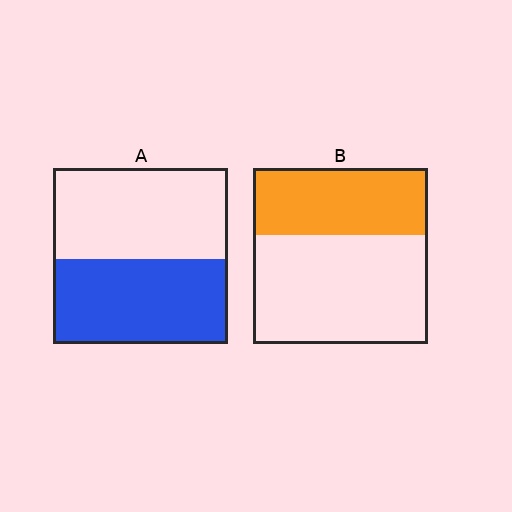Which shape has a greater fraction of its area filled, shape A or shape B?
Shape A.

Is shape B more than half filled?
No.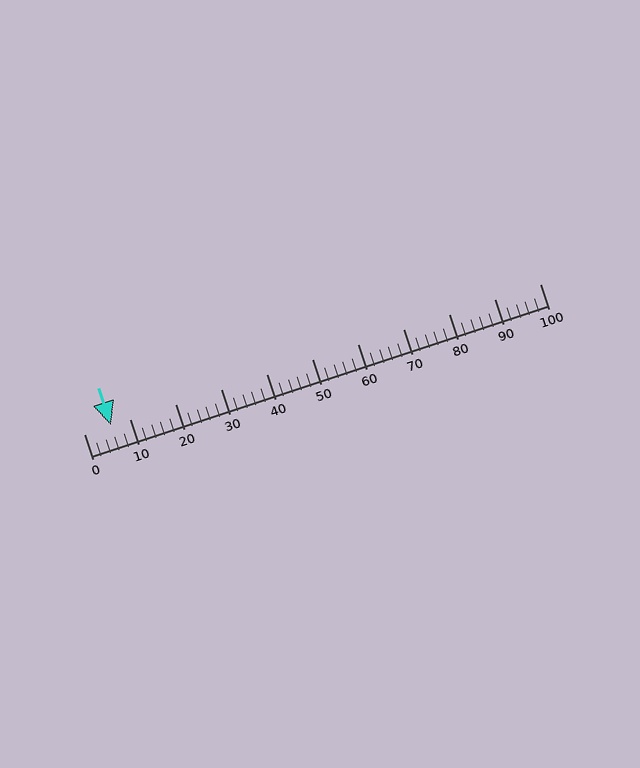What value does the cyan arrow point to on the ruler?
The cyan arrow points to approximately 6.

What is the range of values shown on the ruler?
The ruler shows values from 0 to 100.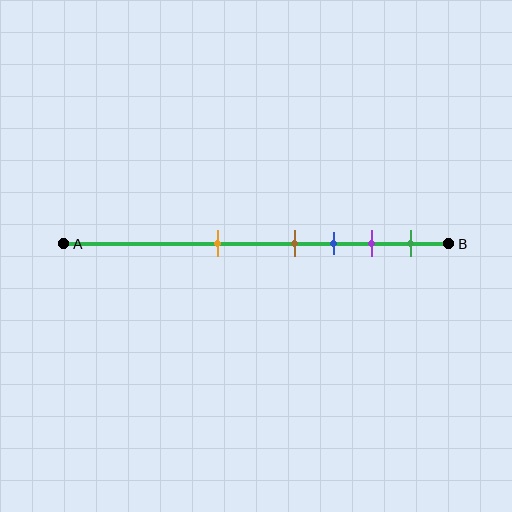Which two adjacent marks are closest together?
The brown and blue marks are the closest adjacent pair.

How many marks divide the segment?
There are 5 marks dividing the segment.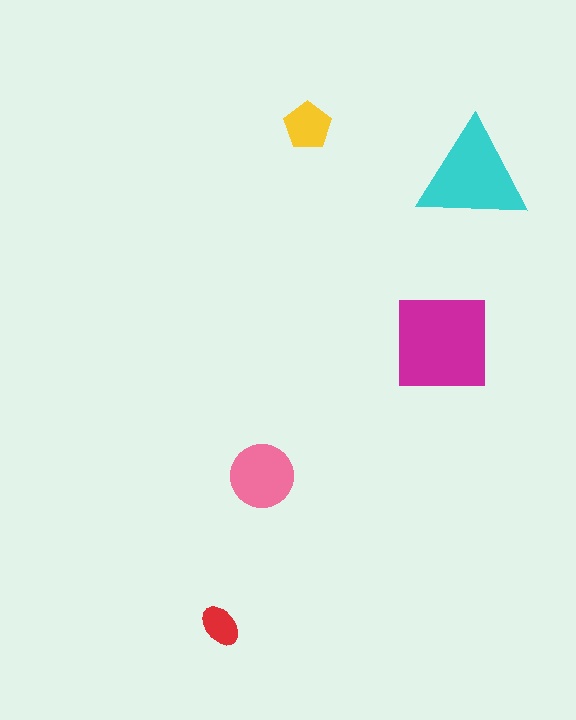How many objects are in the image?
There are 5 objects in the image.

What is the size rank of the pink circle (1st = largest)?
3rd.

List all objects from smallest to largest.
The red ellipse, the yellow pentagon, the pink circle, the cyan triangle, the magenta square.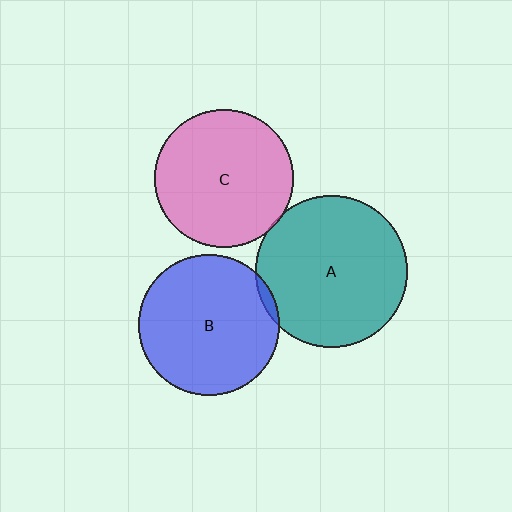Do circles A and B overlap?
Yes.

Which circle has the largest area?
Circle A (teal).